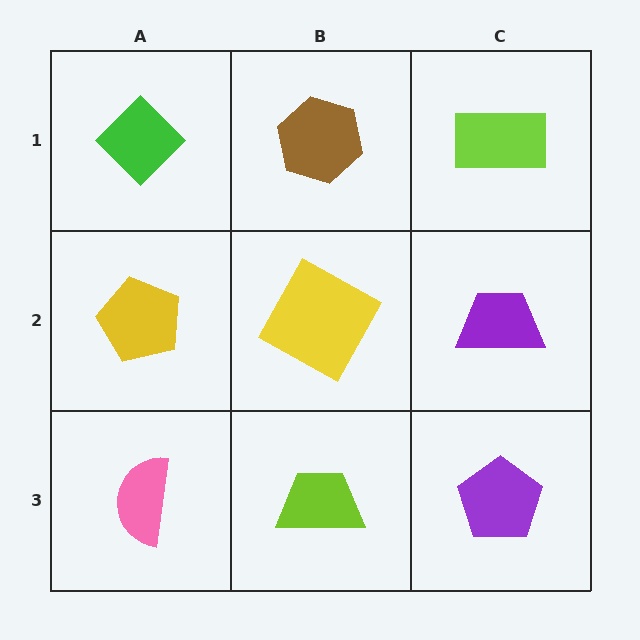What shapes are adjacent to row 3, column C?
A purple trapezoid (row 2, column C), a lime trapezoid (row 3, column B).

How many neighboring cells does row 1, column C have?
2.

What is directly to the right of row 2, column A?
A yellow square.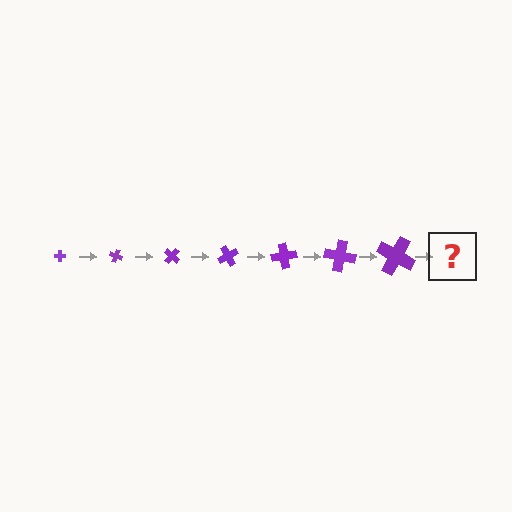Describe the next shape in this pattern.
It should be a cross, larger than the previous one and rotated 140 degrees from the start.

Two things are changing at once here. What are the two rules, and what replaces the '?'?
The two rules are that the cross grows larger each step and it rotates 20 degrees each step. The '?' should be a cross, larger than the previous one and rotated 140 degrees from the start.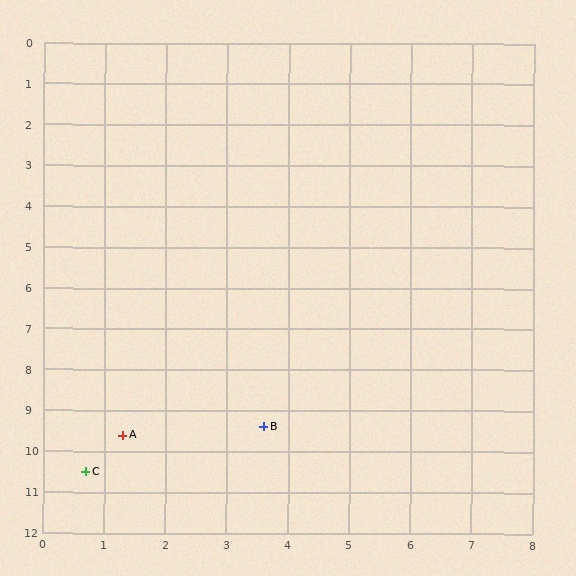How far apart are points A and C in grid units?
Points A and C are about 1.1 grid units apart.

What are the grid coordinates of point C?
Point C is at approximately (0.7, 10.5).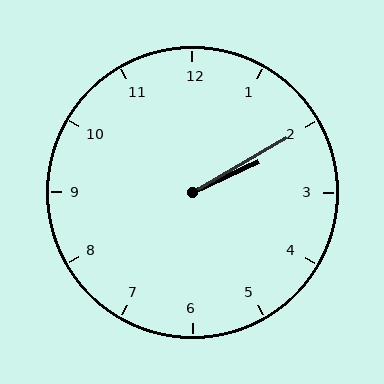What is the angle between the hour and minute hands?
Approximately 5 degrees.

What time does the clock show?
2:10.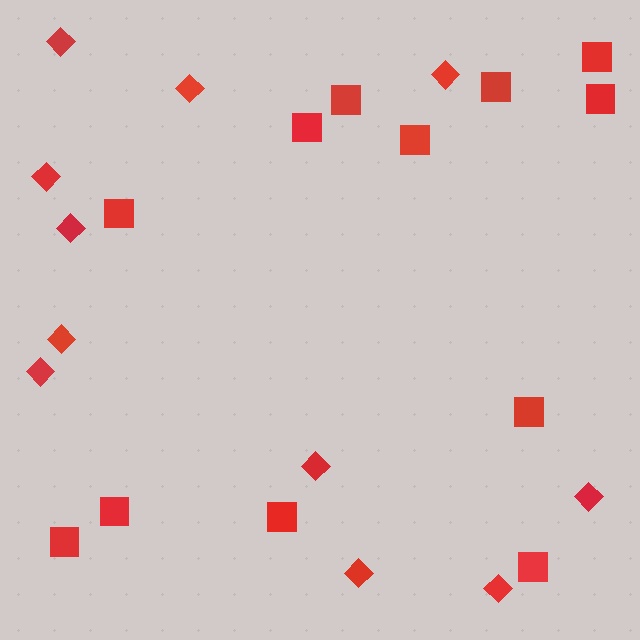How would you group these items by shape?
There are 2 groups: one group of squares (12) and one group of diamonds (11).